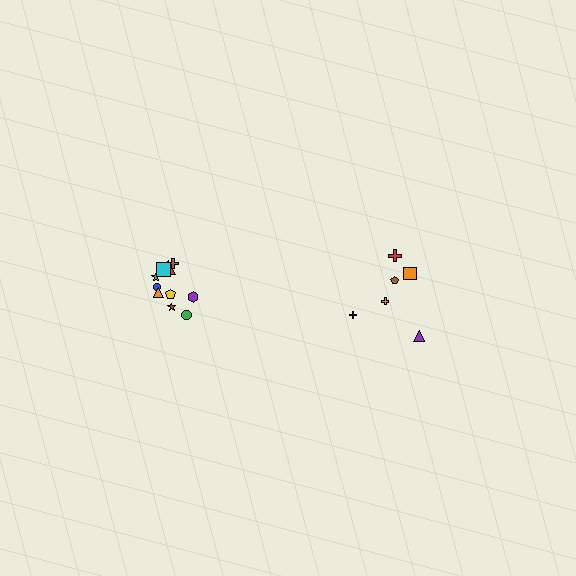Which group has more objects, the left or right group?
The left group.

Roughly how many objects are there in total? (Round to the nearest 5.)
Roughly 15 objects in total.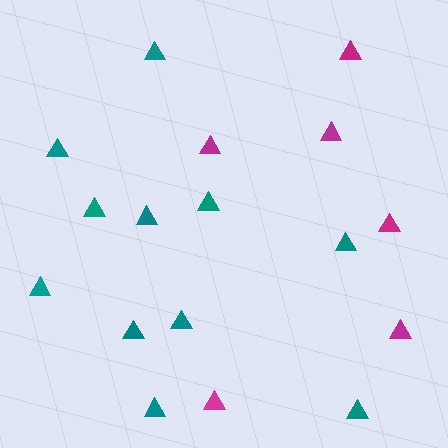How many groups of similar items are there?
There are 2 groups: one group of teal triangles (11) and one group of magenta triangles (6).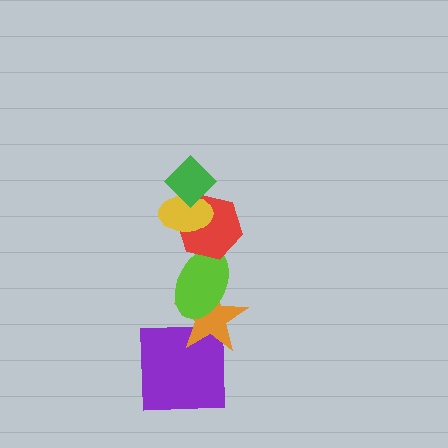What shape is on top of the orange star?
The lime ellipse is on top of the orange star.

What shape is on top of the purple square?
The orange star is on top of the purple square.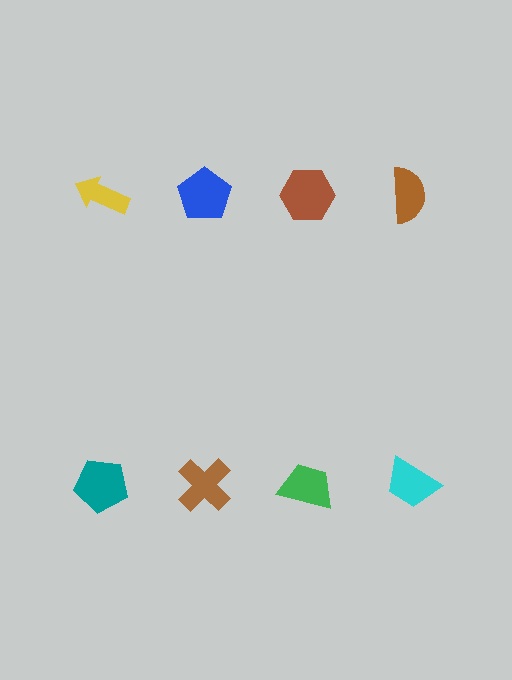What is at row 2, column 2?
A brown cross.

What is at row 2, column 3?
A green trapezoid.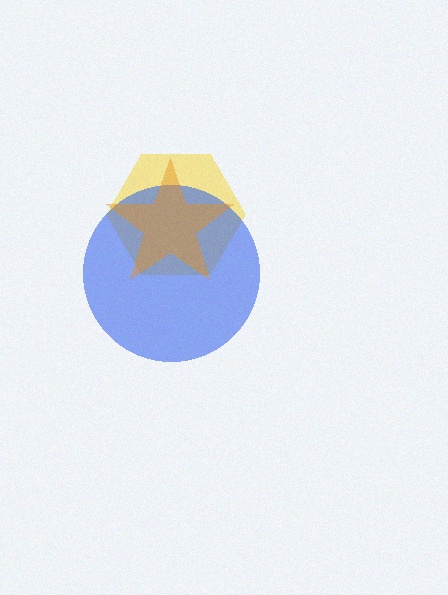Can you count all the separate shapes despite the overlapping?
Yes, there are 3 separate shapes.